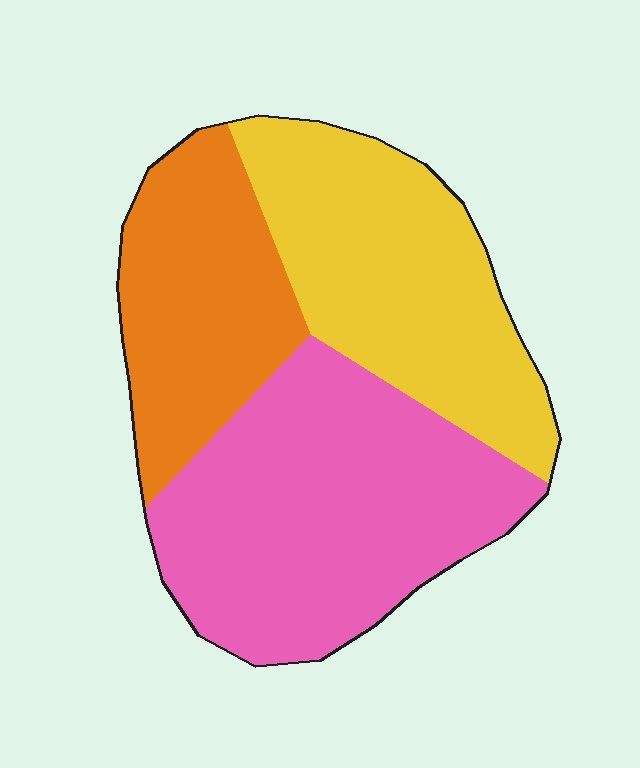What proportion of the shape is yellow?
Yellow covers roughly 35% of the shape.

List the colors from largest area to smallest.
From largest to smallest: pink, yellow, orange.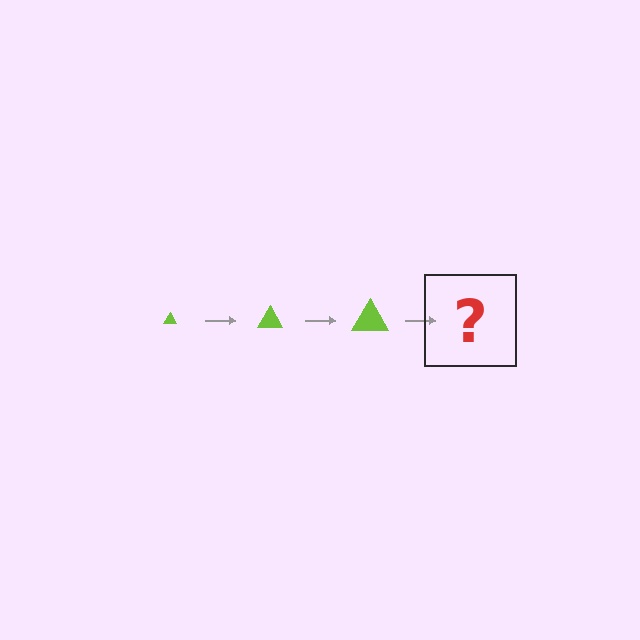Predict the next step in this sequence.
The next step is a lime triangle, larger than the previous one.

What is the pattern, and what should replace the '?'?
The pattern is that the triangle gets progressively larger each step. The '?' should be a lime triangle, larger than the previous one.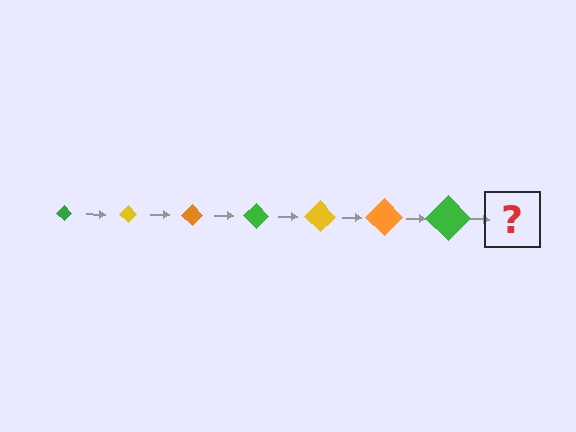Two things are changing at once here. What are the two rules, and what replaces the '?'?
The two rules are that the diamond grows larger each step and the color cycles through green, yellow, and orange. The '?' should be a yellow diamond, larger than the previous one.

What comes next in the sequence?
The next element should be a yellow diamond, larger than the previous one.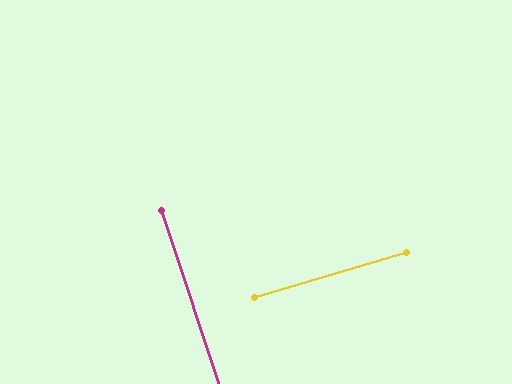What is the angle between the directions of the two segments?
Approximately 88 degrees.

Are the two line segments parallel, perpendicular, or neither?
Perpendicular — they meet at approximately 88°.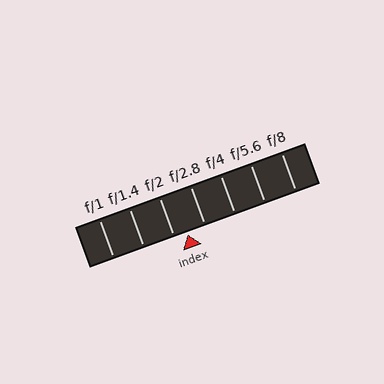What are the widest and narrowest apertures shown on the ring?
The widest aperture shown is f/1 and the narrowest is f/8.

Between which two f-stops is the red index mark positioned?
The index mark is between f/2 and f/2.8.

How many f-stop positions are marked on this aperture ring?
There are 7 f-stop positions marked.